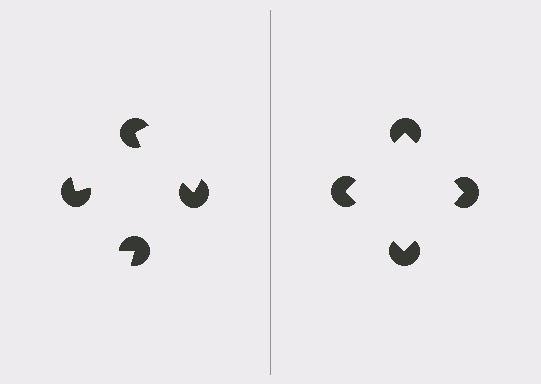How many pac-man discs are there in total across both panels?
8 — 4 on each side.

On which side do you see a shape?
An illusory square appears on the right side. On the left side the wedge cuts are rotated, so no coherent shape forms.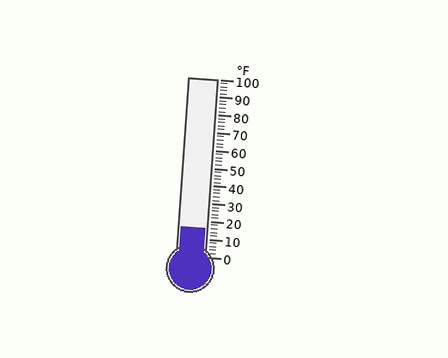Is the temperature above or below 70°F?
The temperature is below 70°F.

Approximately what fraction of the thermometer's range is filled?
The thermometer is filled to approximately 15% of its range.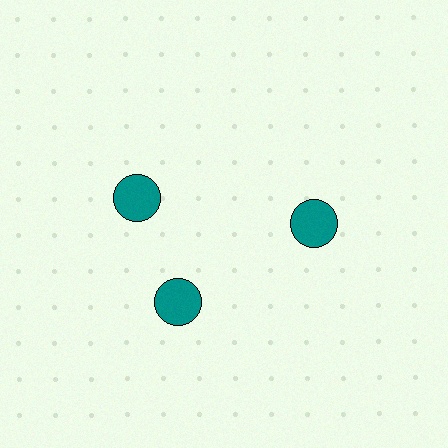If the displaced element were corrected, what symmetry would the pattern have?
It would have 3-fold rotational symmetry — the pattern would map onto itself every 120 degrees.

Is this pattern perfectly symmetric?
No. The 3 teal circles are arranged in a ring, but one element near the 11 o'clock position is rotated out of alignment along the ring, breaking the 3-fold rotational symmetry.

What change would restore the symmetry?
The symmetry would be restored by rotating it back into even spacing with its neighbors so that all 3 circles sit at equal angles and equal distance from the center.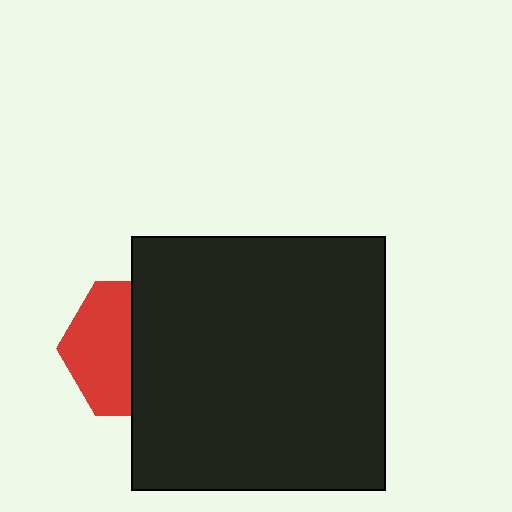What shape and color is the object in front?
The object in front is a black square.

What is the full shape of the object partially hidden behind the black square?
The partially hidden object is a red hexagon.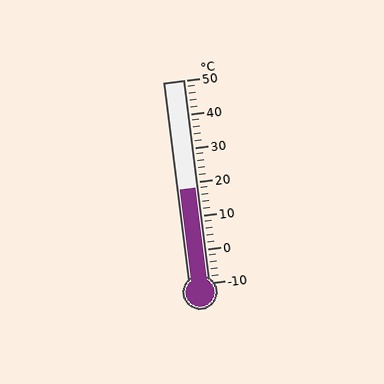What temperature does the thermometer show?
The thermometer shows approximately 18°C.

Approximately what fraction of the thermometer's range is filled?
The thermometer is filled to approximately 45% of its range.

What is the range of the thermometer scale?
The thermometer scale ranges from -10°C to 50°C.